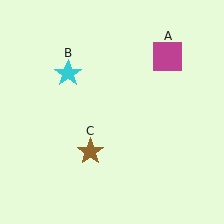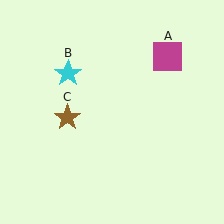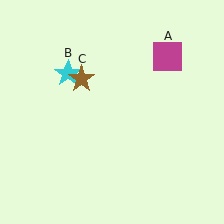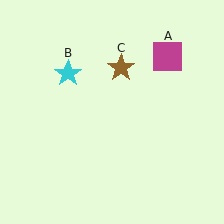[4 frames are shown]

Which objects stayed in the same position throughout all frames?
Magenta square (object A) and cyan star (object B) remained stationary.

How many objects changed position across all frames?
1 object changed position: brown star (object C).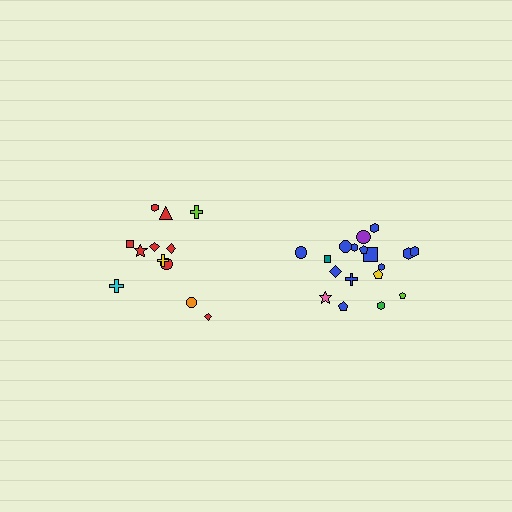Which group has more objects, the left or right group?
The right group.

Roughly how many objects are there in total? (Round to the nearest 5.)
Roughly 30 objects in total.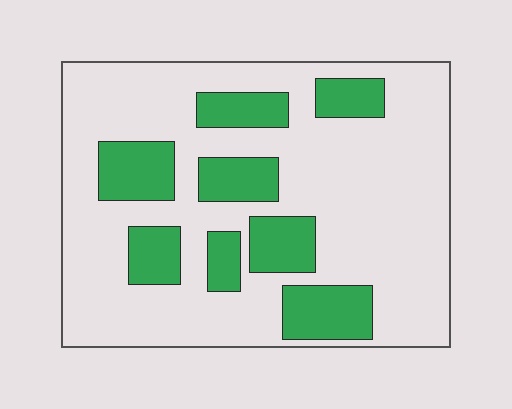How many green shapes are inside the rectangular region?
8.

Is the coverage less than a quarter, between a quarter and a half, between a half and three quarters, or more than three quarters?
Between a quarter and a half.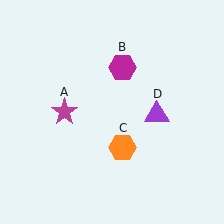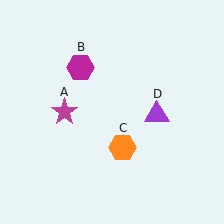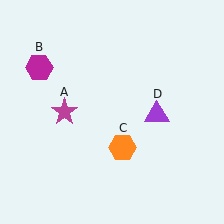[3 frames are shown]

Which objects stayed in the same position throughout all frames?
Magenta star (object A) and orange hexagon (object C) and purple triangle (object D) remained stationary.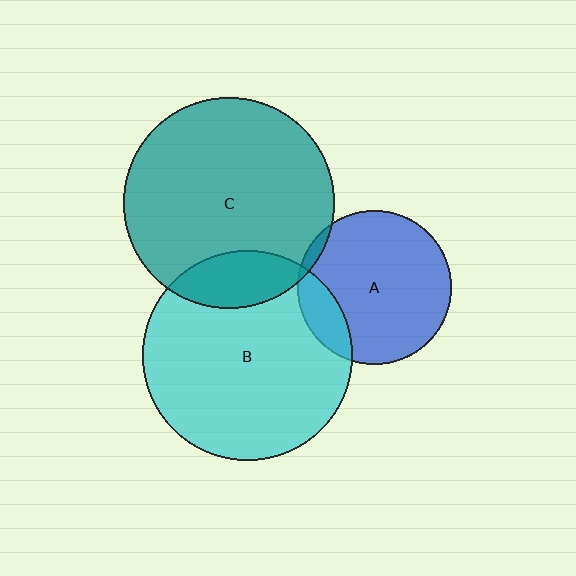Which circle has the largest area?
Circle C (teal).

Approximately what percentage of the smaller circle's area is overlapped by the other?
Approximately 15%.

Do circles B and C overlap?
Yes.